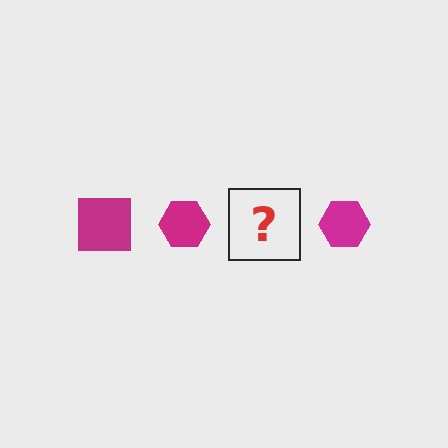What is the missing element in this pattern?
The missing element is a magenta square.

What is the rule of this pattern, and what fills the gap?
The rule is that the pattern cycles through square, hexagon shapes in magenta. The gap should be filled with a magenta square.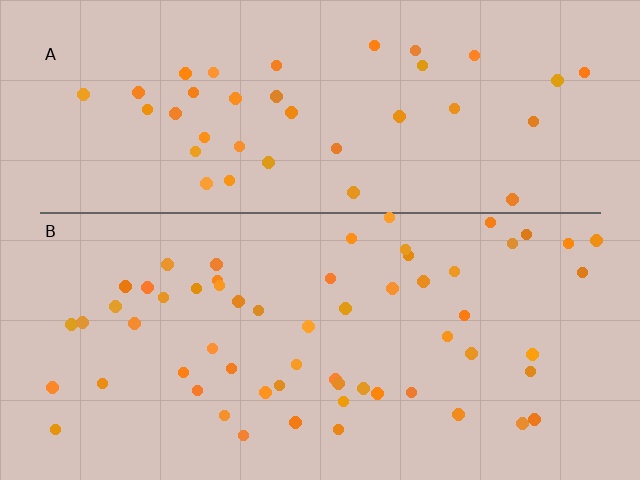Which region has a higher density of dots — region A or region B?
B (the bottom).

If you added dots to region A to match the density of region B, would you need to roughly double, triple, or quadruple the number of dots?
Approximately double.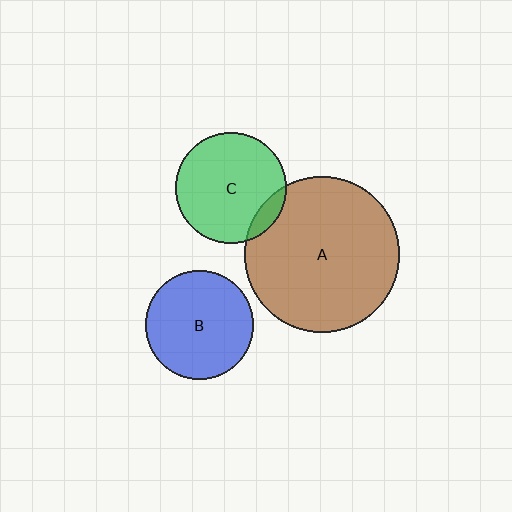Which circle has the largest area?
Circle A (brown).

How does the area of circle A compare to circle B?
Approximately 2.1 times.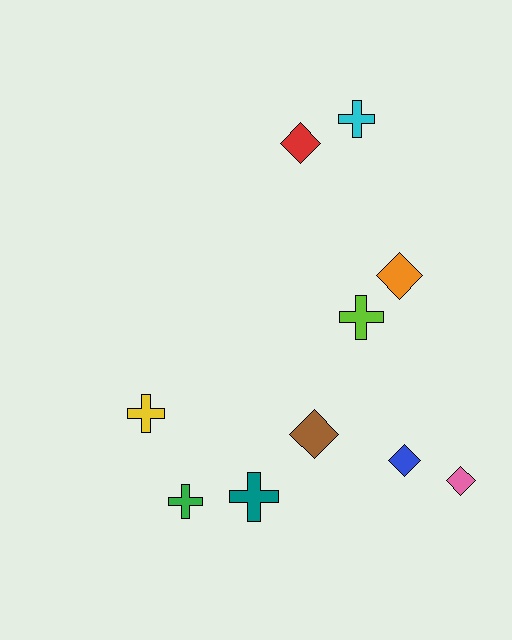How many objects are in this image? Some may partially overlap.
There are 10 objects.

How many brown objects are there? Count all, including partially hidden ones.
There is 1 brown object.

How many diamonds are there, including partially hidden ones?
There are 5 diamonds.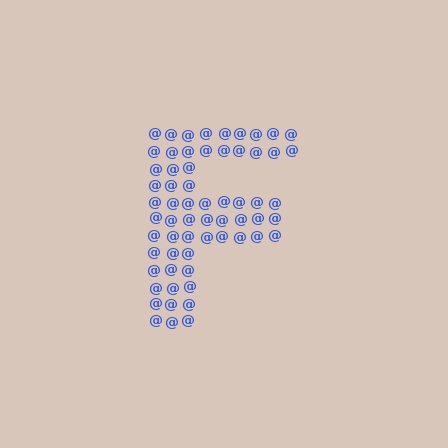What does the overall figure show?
The overall figure shows the letter F.